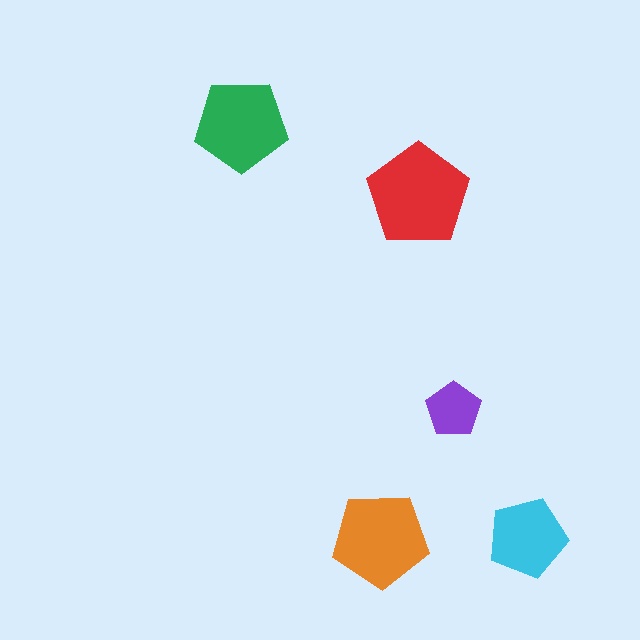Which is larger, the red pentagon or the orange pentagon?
The red one.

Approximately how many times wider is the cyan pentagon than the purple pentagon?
About 1.5 times wider.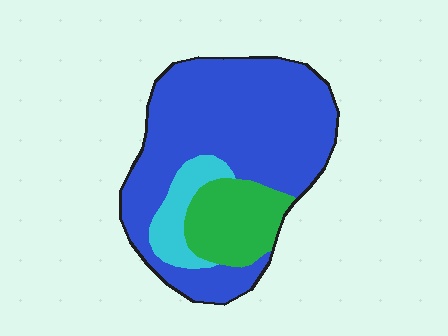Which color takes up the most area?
Blue, at roughly 70%.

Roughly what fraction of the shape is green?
Green covers 19% of the shape.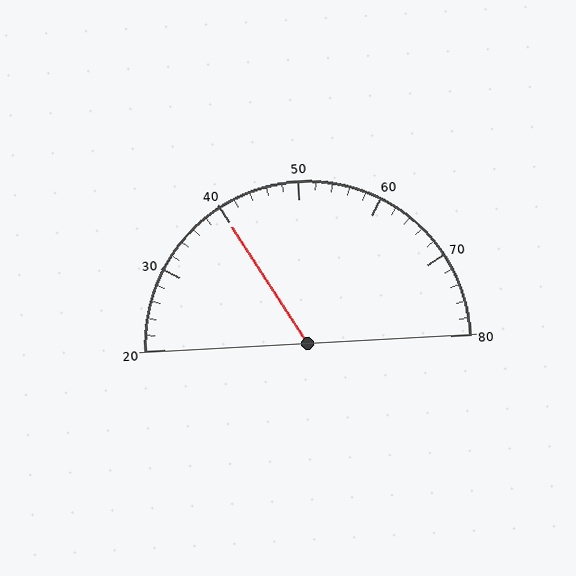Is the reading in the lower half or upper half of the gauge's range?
The reading is in the lower half of the range (20 to 80).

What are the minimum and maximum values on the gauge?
The gauge ranges from 20 to 80.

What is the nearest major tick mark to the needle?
The nearest major tick mark is 40.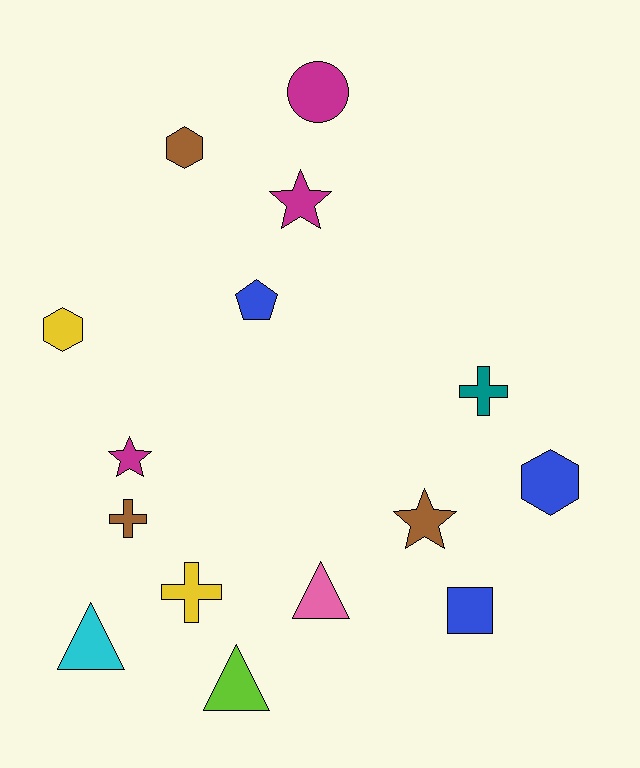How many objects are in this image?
There are 15 objects.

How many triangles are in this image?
There are 3 triangles.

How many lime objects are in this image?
There is 1 lime object.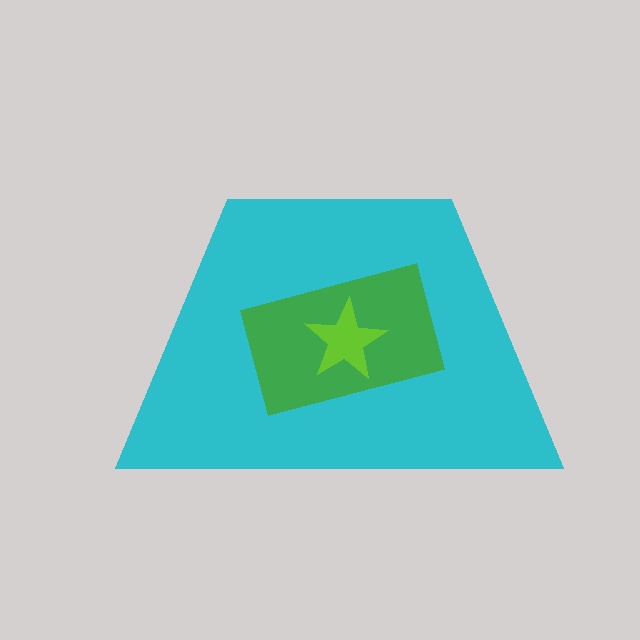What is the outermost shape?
The cyan trapezoid.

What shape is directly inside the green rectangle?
The lime star.